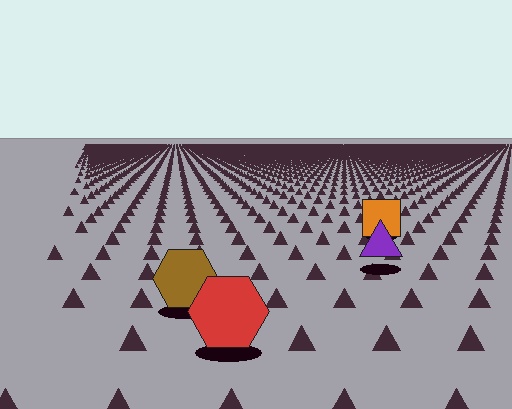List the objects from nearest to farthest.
From nearest to farthest: the red hexagon, the brown hexagon, the purple triangle, the orange square.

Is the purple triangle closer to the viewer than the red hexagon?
No. The red hexagon is closer — you can tell from the texture gradient: the ground texture is coarser near it.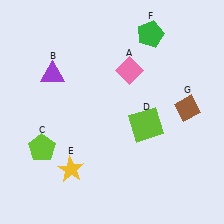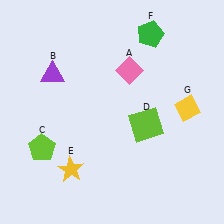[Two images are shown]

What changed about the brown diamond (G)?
In Image 1, G is brown. In Image 2, it changed to yellow.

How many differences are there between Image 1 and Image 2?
There is 1 difference between the two images.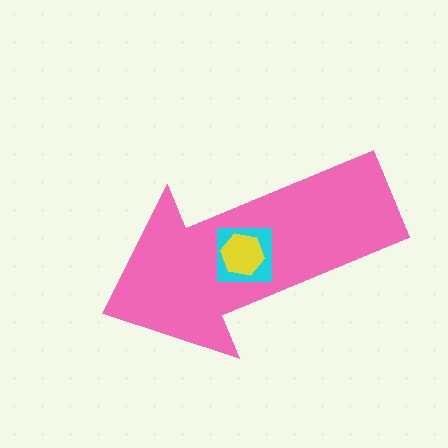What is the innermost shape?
The yellow hexagon.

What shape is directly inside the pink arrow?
The cyan square.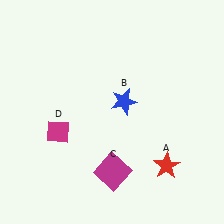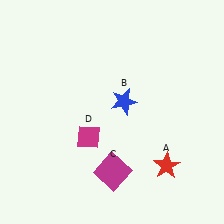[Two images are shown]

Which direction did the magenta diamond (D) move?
The magenta diamond (D) moved right.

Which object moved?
The magenta diamond (D) moved right.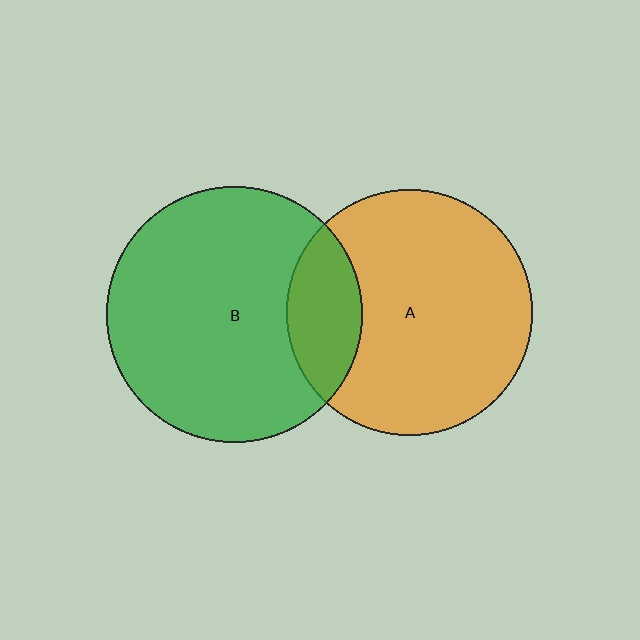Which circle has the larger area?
Circle B (green).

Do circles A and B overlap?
Yes.